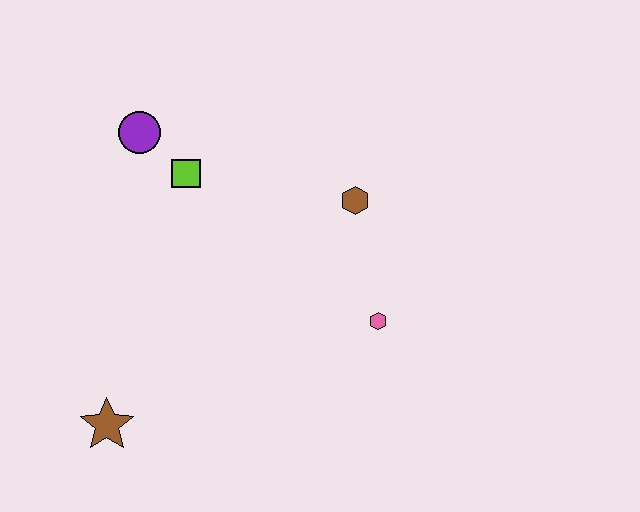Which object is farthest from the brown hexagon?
The brown star is farthest from the brown hexagon.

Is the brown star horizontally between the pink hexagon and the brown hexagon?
No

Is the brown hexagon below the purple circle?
Yes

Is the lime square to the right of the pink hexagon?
No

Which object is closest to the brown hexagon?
The pink hexagon is closest to the brown hexagon.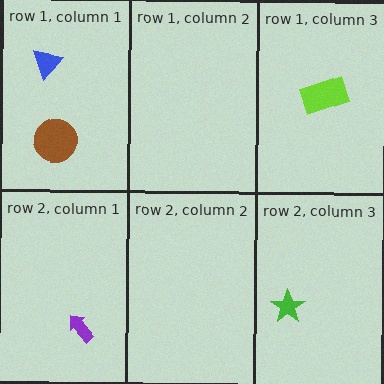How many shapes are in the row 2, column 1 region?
1.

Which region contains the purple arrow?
The row 2, column 1 region.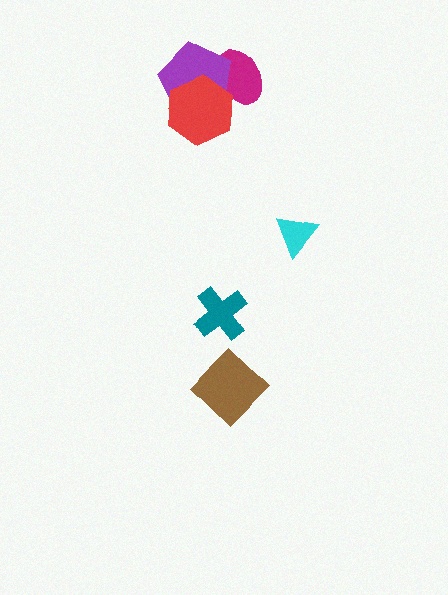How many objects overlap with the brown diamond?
0 objects overlap with the brown diamond.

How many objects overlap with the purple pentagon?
2 objects overlap with the purple pentagon.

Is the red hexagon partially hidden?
No, no other shape covers it.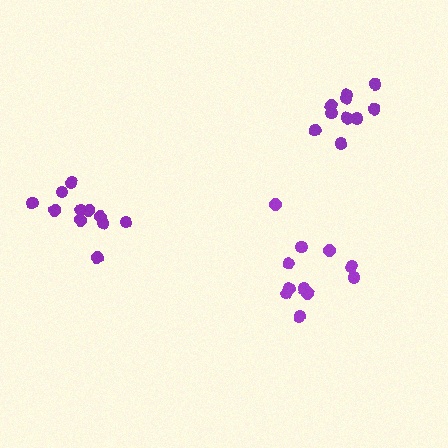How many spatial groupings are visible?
There are 3 spatial groupings.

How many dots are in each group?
Group 1: 11 dots, Group 2: 11 dots, Group 3: 11 dots (33 total).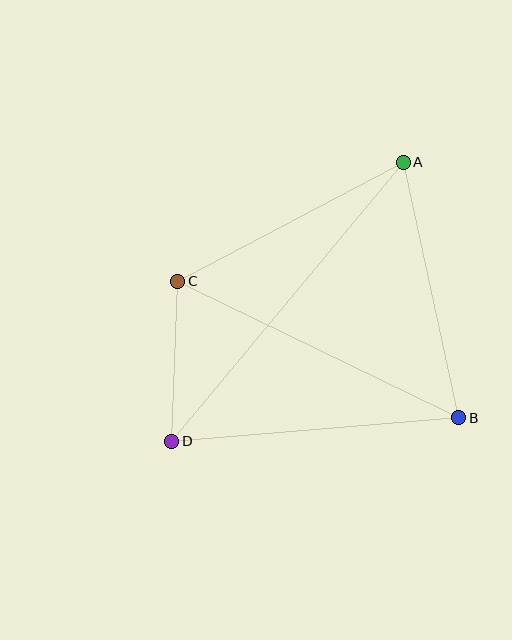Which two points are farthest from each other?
Points A and D are farthest from each other.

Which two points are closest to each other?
Points C and D are closest to each other.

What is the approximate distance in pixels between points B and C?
The distance between B and C is approximately 313 pixels.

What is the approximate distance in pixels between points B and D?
The distance between B and D is approximately 288 pixels.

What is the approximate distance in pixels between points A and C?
The distance between A and C is approximately 255 pixels.